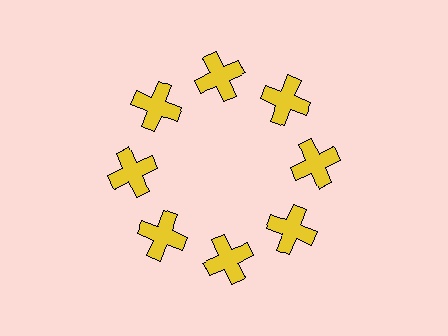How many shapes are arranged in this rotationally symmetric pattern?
There are 8 shapes, arranged in 8 groups of 1.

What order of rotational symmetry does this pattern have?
This pattern has 8-fold rotational symmetry.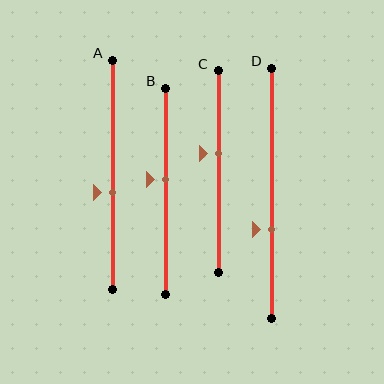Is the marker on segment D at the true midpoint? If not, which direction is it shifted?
No, the marker on segment D is shifted downward by about 14% of the segment length.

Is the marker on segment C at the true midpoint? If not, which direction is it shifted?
No, the marker on segment C is shifted upward by about 9% of the segment length.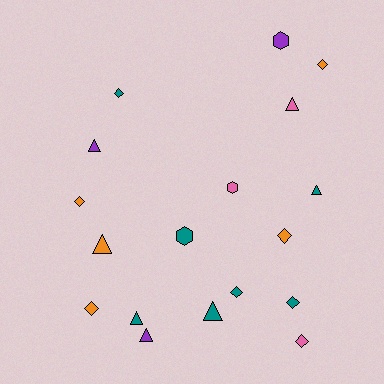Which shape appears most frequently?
Diamond, with 8 objects.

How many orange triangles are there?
There is 1 orange triangle.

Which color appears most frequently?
Teal, with 7 objects.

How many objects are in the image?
There are 18 objects.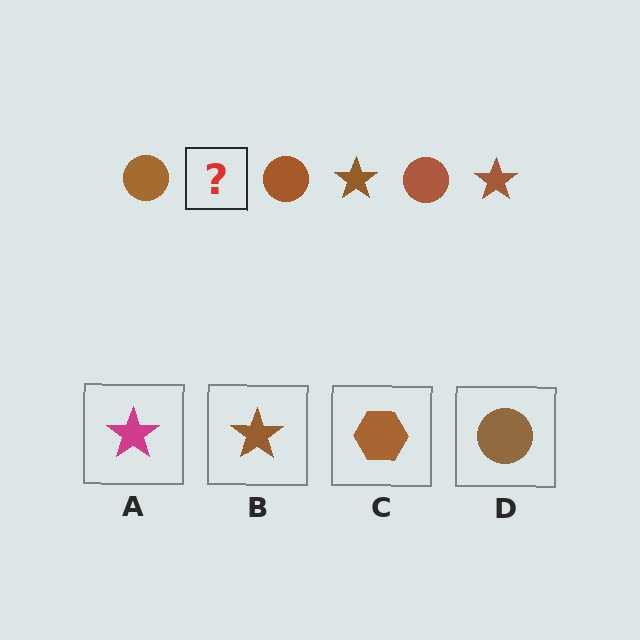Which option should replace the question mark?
Option B.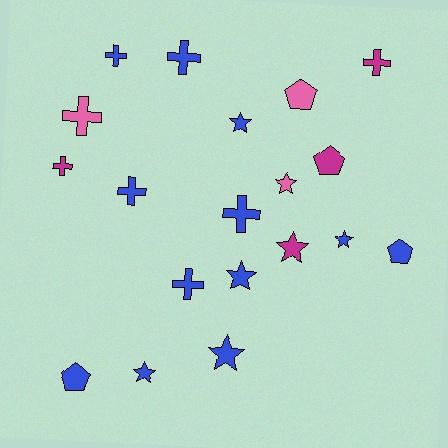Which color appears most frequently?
Blue, with 12 objects.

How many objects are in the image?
There are 19 objects.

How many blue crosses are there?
There are 5 blue crosses.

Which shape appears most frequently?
Cross, with 8 objects.